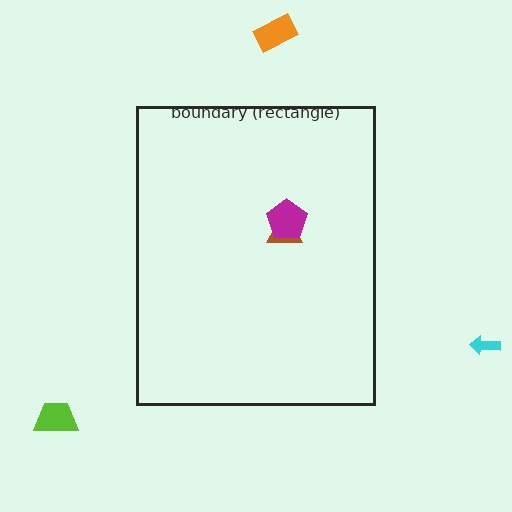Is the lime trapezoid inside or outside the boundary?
Outside.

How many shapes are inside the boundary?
2 inside, 3 outside.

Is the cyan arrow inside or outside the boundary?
Outside.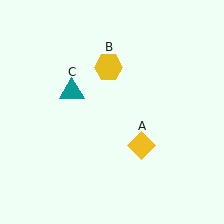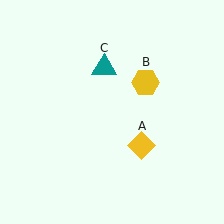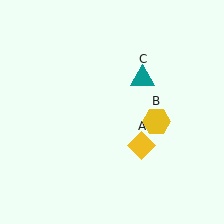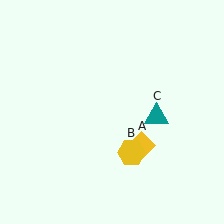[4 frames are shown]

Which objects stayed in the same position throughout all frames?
Yellow diamond (object A) remained stationary.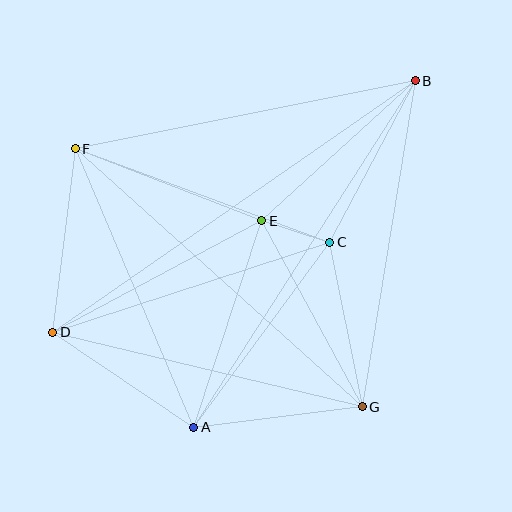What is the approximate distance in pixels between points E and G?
The distance between E and G is approximately 212 pixels.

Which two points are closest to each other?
Points C and E are closest to each other.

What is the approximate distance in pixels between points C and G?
The distance between C and G is approximately 168 pixels.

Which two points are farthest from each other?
Points B and D are farthest from each other.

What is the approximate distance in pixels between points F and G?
The distance between F and G is approximately 386 pixels.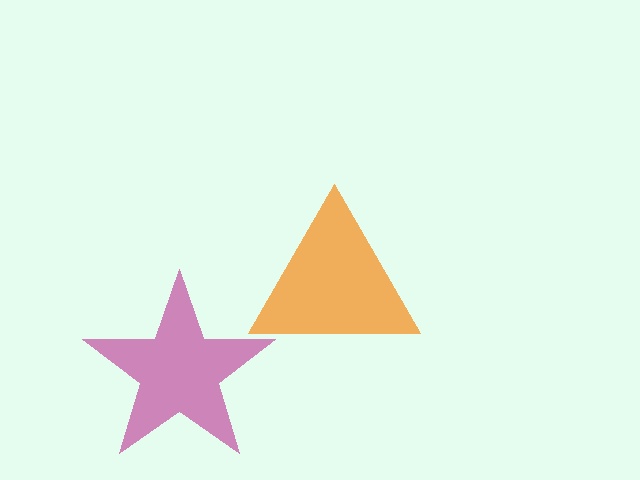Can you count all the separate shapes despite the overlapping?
Yes, there are 2 separate shapes.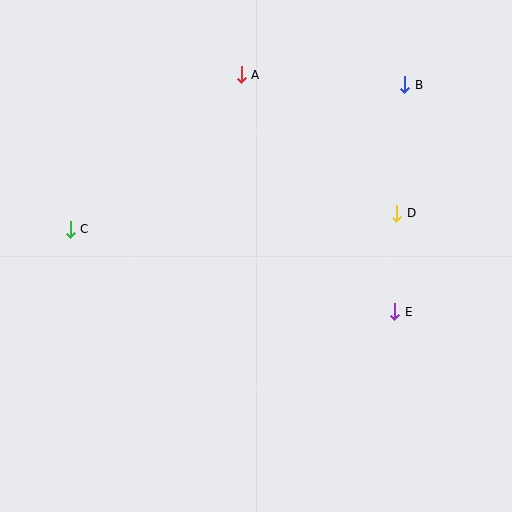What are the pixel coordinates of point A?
Point A is at (241, 75).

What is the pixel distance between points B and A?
The distance between B and A is 163 pixels.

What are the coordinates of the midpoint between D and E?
The midpoint between D and E is at (396, 263).